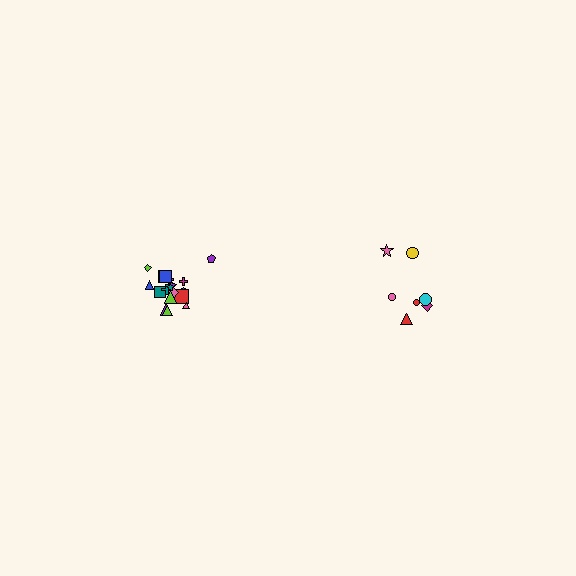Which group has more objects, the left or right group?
The left group.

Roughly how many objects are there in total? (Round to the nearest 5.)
Roughly 25 objects in total.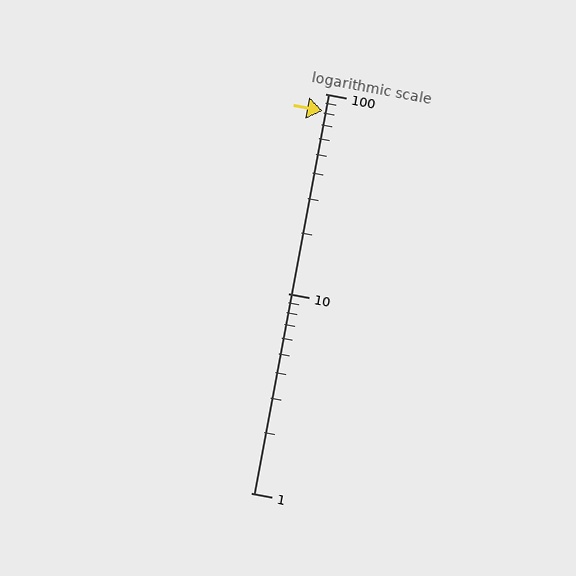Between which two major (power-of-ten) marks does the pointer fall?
The pointer is between 10 and 100.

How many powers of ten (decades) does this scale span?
The scale spans 2 decades, from 1 to 100.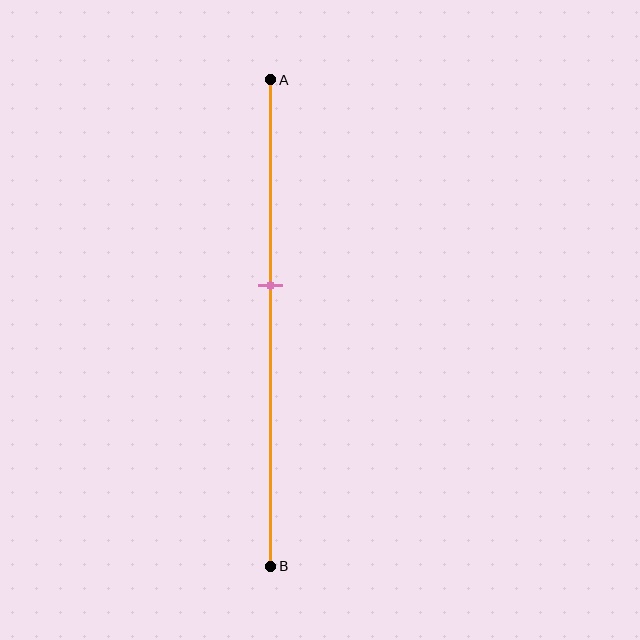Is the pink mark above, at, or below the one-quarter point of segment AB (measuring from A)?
The pink mark is below the one-quarter point of segment AB.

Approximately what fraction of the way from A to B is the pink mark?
The pink mark is approximately 40% of the way from A to B.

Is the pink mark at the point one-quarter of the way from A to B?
No, the mark is at about 40% from A, not at the 25% one-quarter point.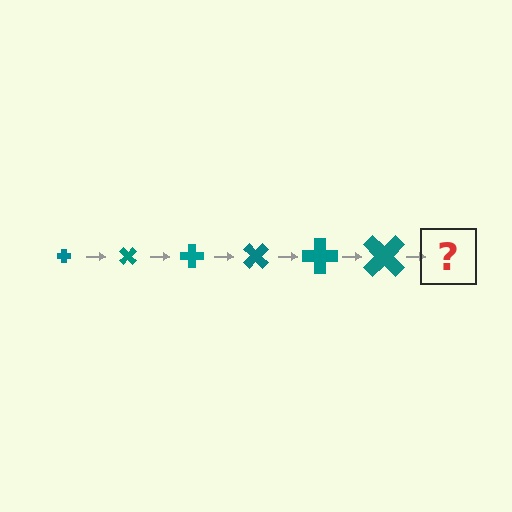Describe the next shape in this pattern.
It should be a cross, larger than the previous one and rotated 270 degrees from the start.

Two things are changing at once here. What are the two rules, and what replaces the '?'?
The two rules are that the cross grows larger each step and it rotates 45 degrees each step. The '?' should be a cross, larger than the previous one and rotated 270 degrees from the start.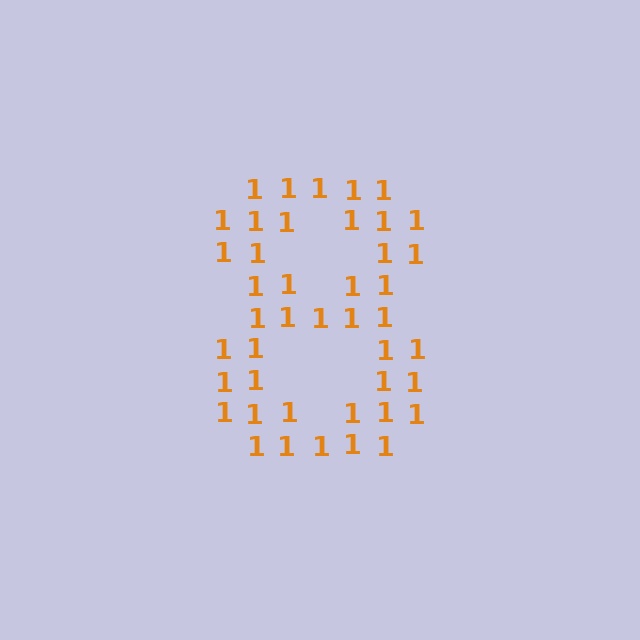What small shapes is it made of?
It is made of small digit 1's.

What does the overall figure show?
The overall figure shows the digit 8.